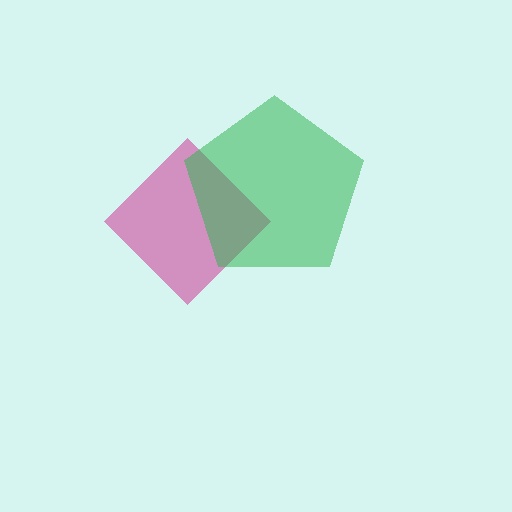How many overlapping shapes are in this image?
There are 2 overlapping shapes in the image.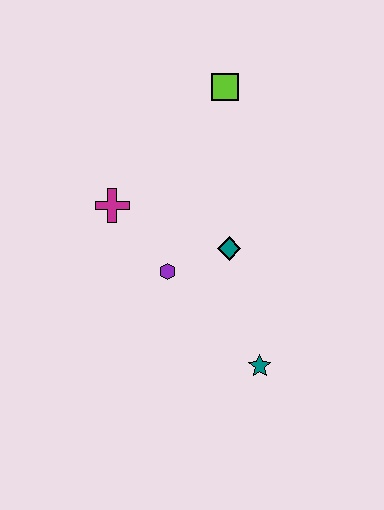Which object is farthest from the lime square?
The teal star is farthest from the lime square.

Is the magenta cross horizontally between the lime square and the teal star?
No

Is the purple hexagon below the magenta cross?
Yes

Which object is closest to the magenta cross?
The purple hexagon is closest to the magenta cross.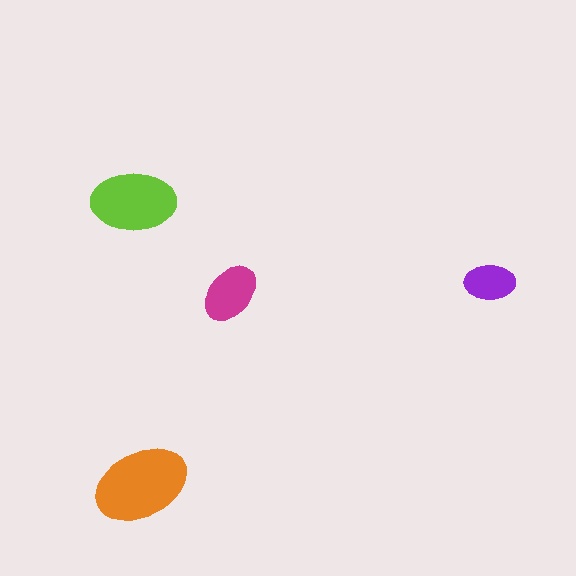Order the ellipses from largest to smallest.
the orange one, the lime one, the magenta one, the purple one.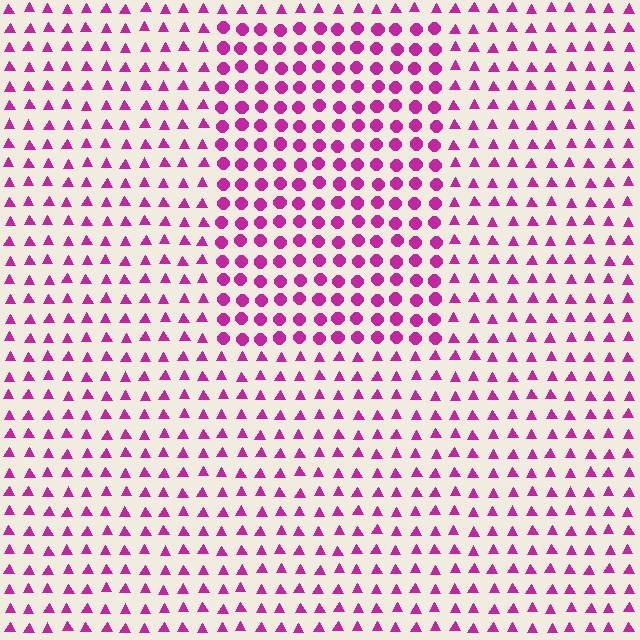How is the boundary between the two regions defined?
The boundary is defined by a change in element shape: circles inside vs. triangles outside. All elements share the same color and spacing.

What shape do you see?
I see a rectangle.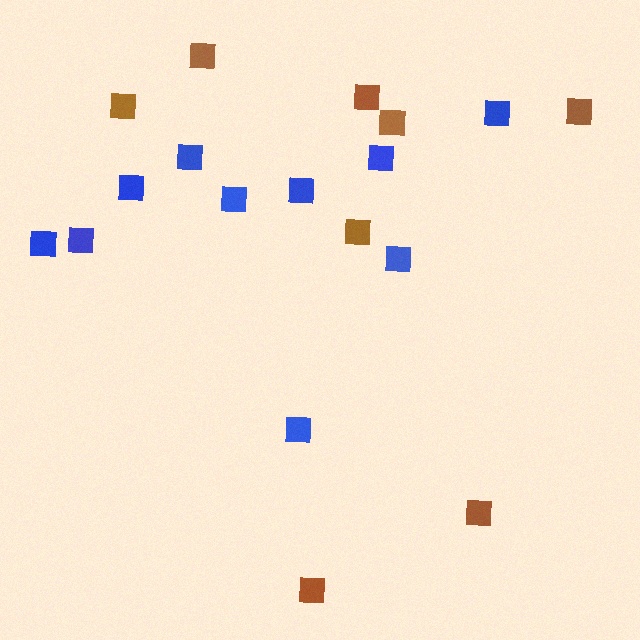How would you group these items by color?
There are 2 groups: one group of blue squares (10) and one group of brown squares (8).